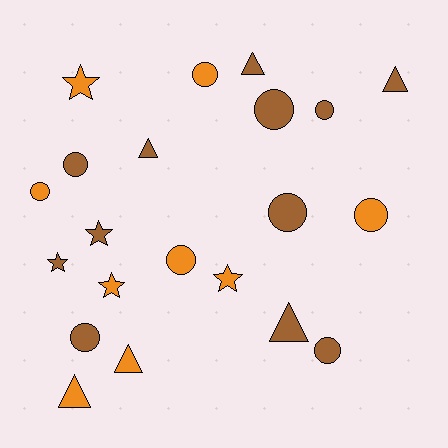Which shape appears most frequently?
Circle, with 10 objects.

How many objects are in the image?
There are 21 objects.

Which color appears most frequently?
Brown, with 12 objects.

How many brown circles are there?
There are 6 brown circles.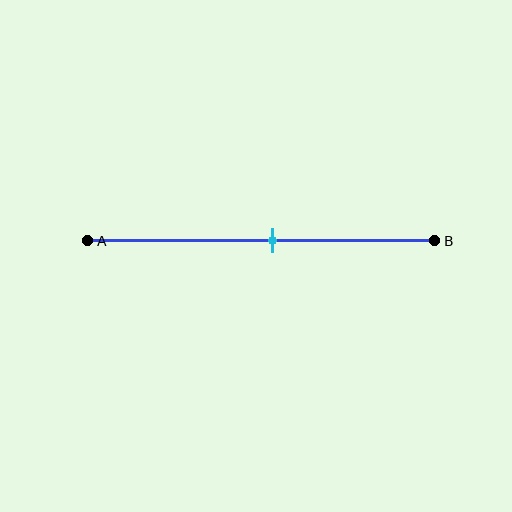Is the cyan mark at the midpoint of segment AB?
No, the mark is at about 55% from A, not at the 50% midpoint.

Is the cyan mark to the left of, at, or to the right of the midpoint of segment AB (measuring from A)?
The cyan mark is to the right of the midpoint of segment AB.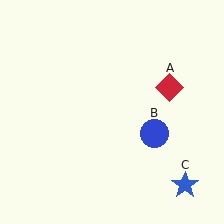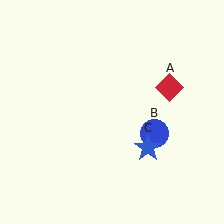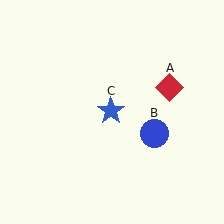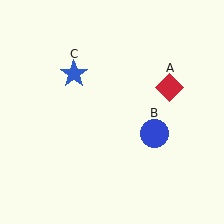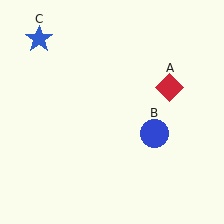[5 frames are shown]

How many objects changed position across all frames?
1 object changed position: blue star (object C).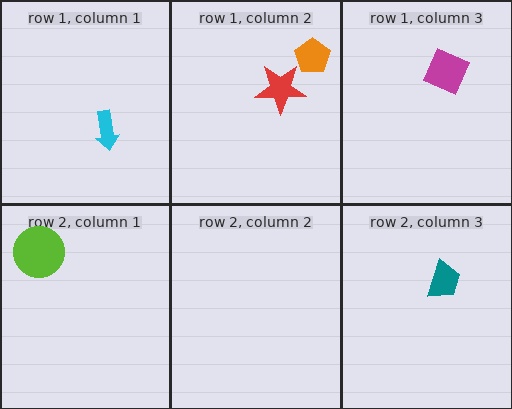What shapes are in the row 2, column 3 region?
The teal trapezoid.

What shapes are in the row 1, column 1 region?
The cyan arrow.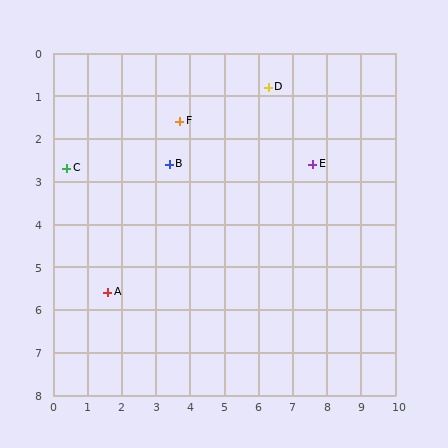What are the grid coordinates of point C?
Point C is at approximately (0.4, 2.7).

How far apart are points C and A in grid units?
Points C and A are about 3.1 grid units apart.